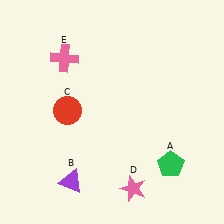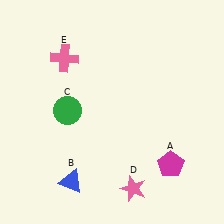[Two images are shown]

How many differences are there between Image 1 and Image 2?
There are 3 differences between the two images.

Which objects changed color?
A changed from green to magenta. B changed from purple to blue. C changed from red to green.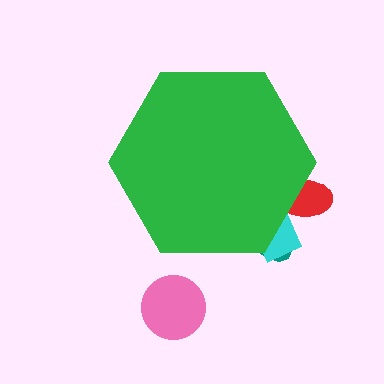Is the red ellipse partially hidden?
Yes, the red ellipse is partially hidden behind the green hexagon.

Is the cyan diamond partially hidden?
Yes, the cyan diamond is partially hidden behind the green hexagon.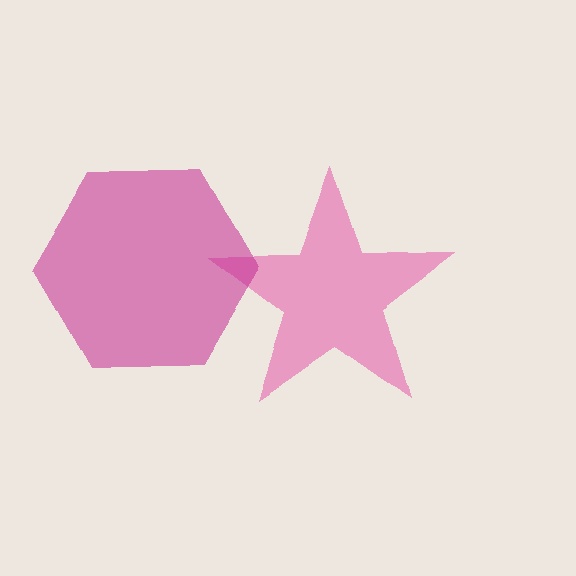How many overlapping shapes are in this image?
There are 2 overlapping shapes in the image.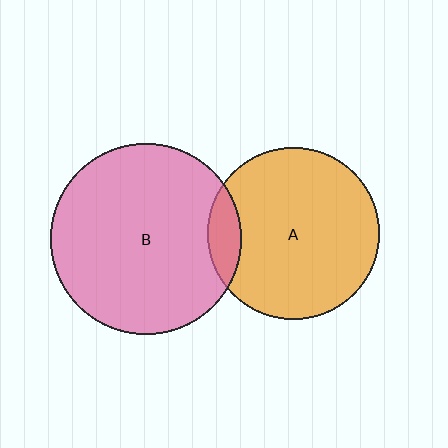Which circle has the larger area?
Circle B (pink).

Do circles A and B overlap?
Yes.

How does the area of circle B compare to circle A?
Approximately 1.2 times.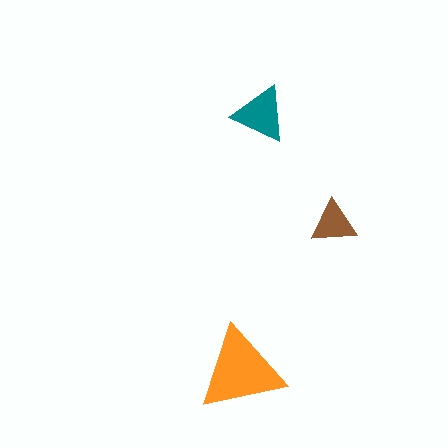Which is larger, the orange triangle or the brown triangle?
The orange one.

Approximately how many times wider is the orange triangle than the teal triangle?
About 1.5 times wider.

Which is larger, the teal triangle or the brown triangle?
The teal one.